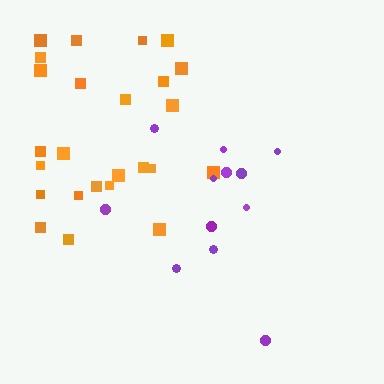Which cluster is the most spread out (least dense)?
Orange.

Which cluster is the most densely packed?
Purple.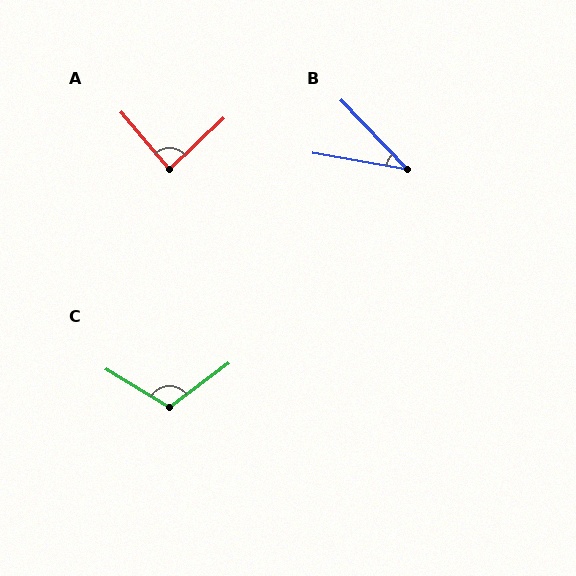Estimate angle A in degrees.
Approximately 87 degrees.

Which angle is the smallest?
B, at approximately 37 degrees.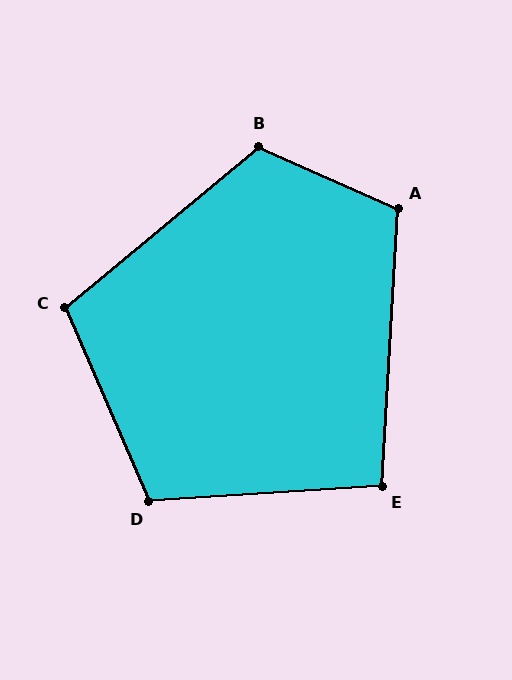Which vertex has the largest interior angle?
B, at approximately 116 degrees.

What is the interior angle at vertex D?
Approximately 110 degrees (obtuse).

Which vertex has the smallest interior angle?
E, at approximately 97 degrees.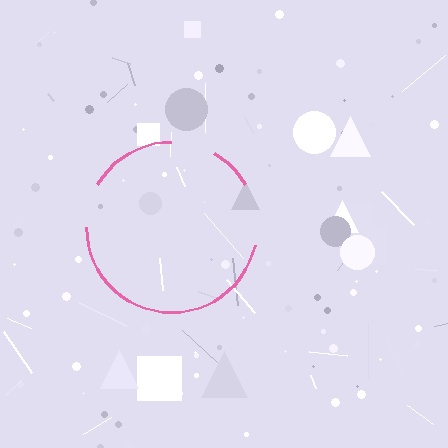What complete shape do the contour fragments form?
The contour fragments form a circle.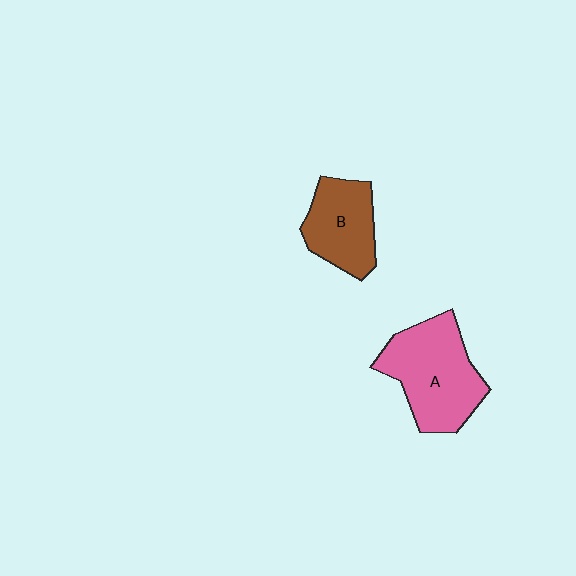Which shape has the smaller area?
Shape B (brown).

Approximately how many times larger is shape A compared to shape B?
Approximately 1.4 times.